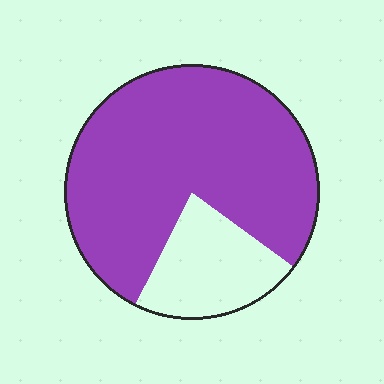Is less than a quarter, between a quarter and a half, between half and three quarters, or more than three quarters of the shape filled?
More than three quarters.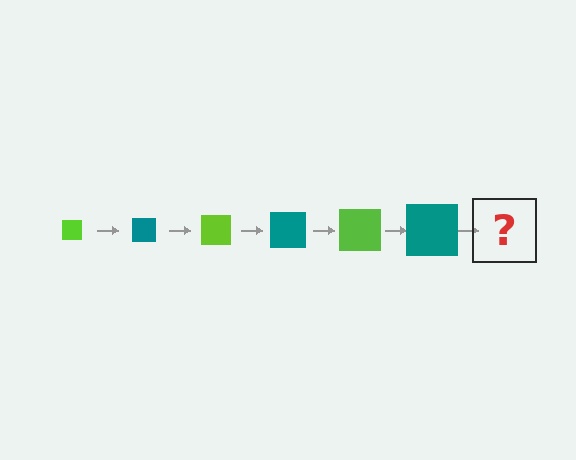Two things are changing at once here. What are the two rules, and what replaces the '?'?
The two rules are that the square grows larger each step and the color cycles through lime and teal. The '?' should be a lime square, larger than the previous one.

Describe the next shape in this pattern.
It should be a lime square, larger than the previous one.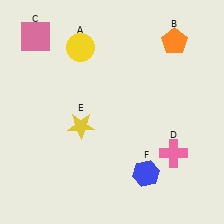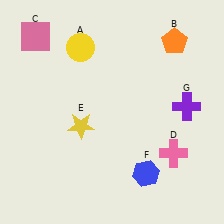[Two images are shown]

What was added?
A purple cross (G) was added in Image 2.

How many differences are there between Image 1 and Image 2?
There is 1 difference between the two images.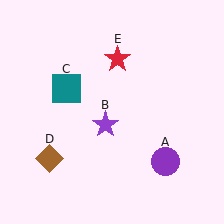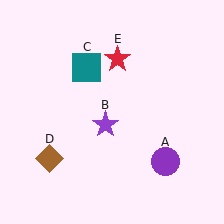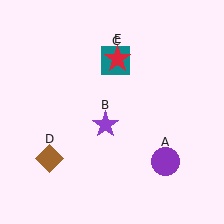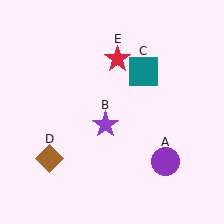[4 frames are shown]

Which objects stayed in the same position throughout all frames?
Purple circle (object A) and purple star (object B) and brown diamond (object D) and red star (object E) remained stationary.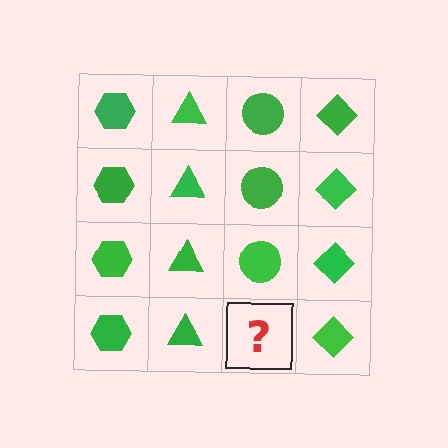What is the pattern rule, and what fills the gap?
The rule is that each column has a consistent shape. The gap should be filled with a green circle.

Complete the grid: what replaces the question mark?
The question mark should be replaced with a green circle.